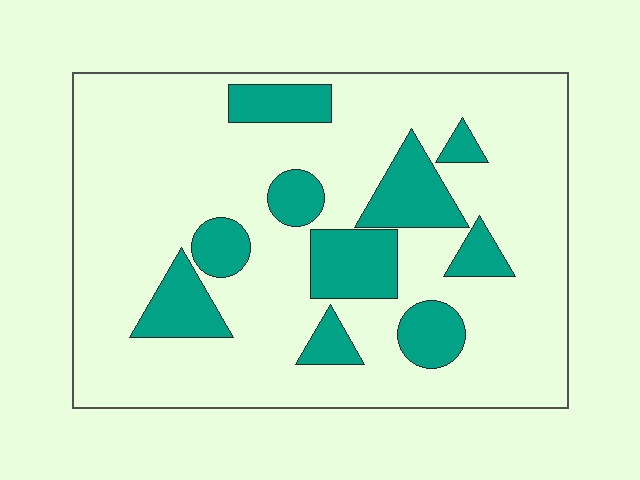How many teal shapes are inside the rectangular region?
10.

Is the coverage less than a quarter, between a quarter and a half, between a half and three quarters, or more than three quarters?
Less than a quarter.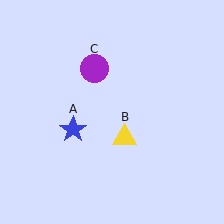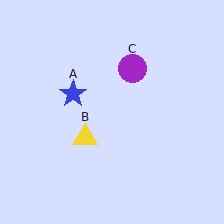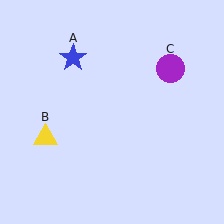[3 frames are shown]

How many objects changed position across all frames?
3 objects changed position: blue star (object A), yellow triangle (object B), purple circle (object C).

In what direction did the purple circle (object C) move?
The purple circle (object C) moved right.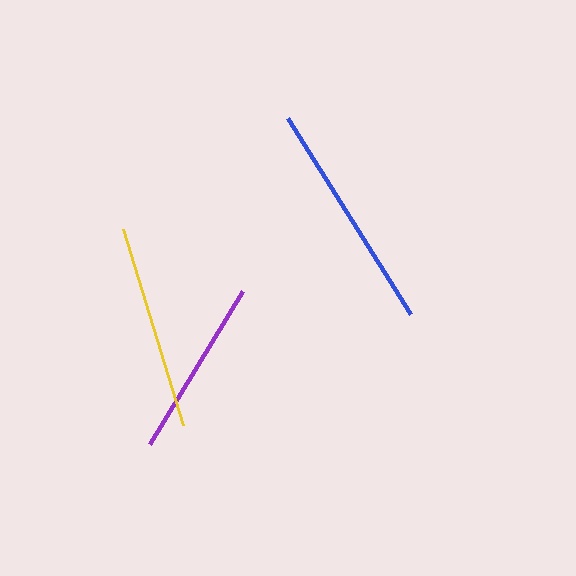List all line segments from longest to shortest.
From longest to shortest: blue, yellow, purple.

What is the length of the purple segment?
The purple segment is approximately 179 pixels long.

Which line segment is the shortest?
The purple line is the shortest at approximately 179 pixels.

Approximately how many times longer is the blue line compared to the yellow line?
The blue line is approximately 1.1 times the length of the yellow line.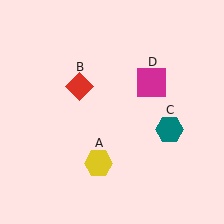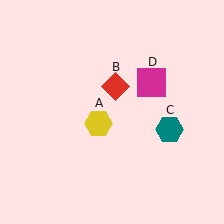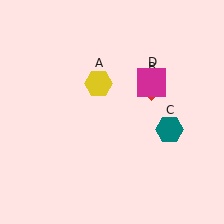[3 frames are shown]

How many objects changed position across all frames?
2 objects changed position: yellow hexagon (object A), red diamond (object B).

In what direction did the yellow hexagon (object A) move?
The yellow hexagon (object A) moved up.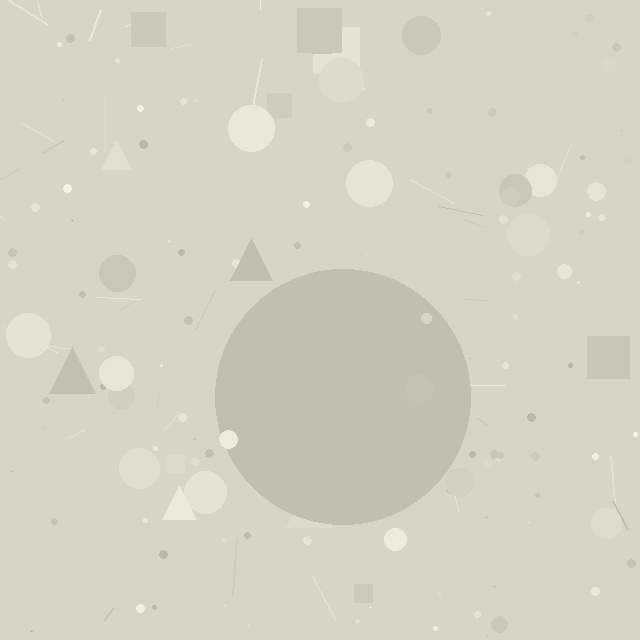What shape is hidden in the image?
A circle is hidden in the image.